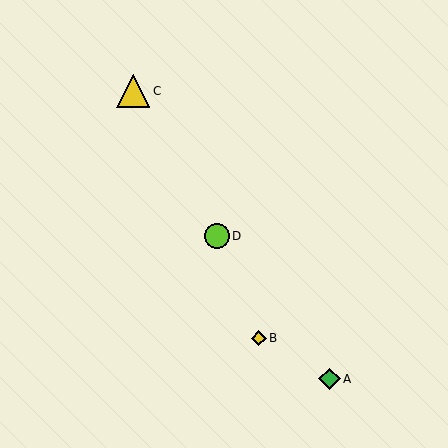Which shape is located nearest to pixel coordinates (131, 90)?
The yellow triangle (labeled C) at (133, 91) is nearest to that location.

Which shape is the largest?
The yellow triangle (labeled C) is the largest.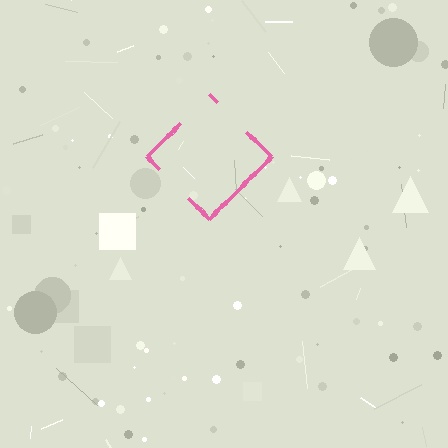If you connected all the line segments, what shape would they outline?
They would outline a diamond.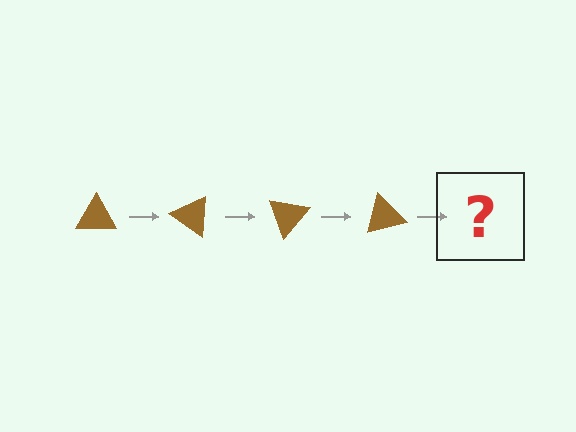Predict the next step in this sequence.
The next step is a brown triangle rotated 140 degrees.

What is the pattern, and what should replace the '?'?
The pattern is that the triangle rotates 35 degrees each step. The '?' should be a brown triangle rotated 140 degrees.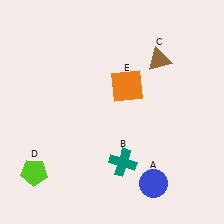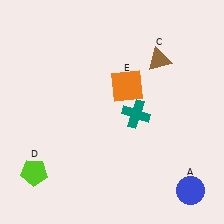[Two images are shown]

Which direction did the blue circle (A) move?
The blue circle (A) moved right.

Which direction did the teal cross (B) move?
The teal cross (B) moved up.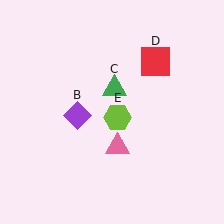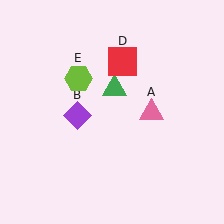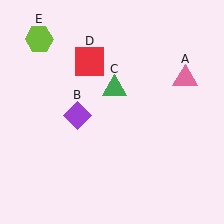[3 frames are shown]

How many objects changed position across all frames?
3 objects changed position: pink triangle (object A), red square (object D), lime hexagon (object E).